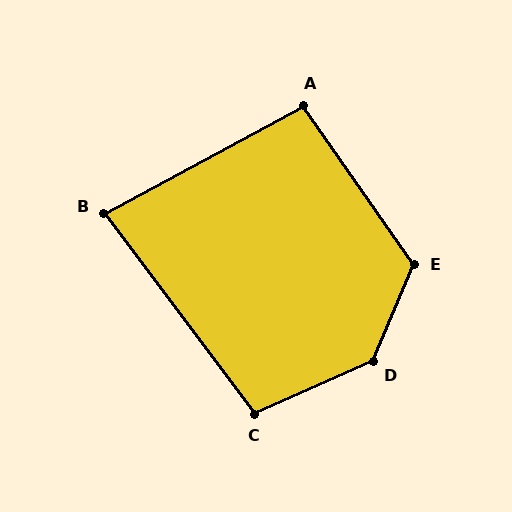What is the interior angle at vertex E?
Approximately 123 degrees (obtuse).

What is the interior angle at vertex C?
Approximately 103 degrees (obtuse).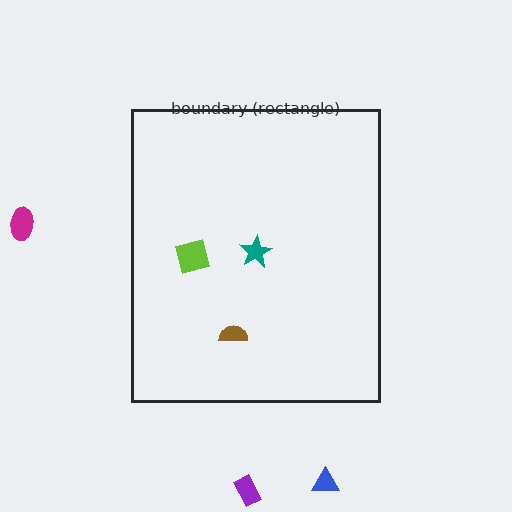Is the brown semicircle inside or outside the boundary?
Inside.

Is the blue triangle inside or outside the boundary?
Outside.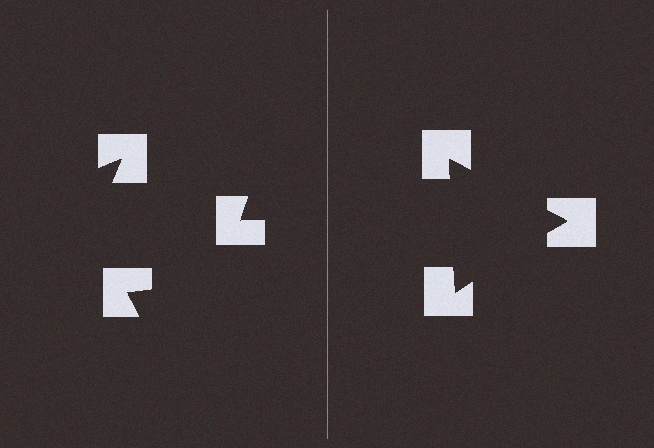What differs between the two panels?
The notched squares are positioned identically on both sides; only the wedge orientations differ. On the right they align to a triangle; on the left they are misaligned.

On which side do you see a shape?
An illusory triangle appears on the right side. On the left side the wedge cuts are rotated, so no coherent shape forms.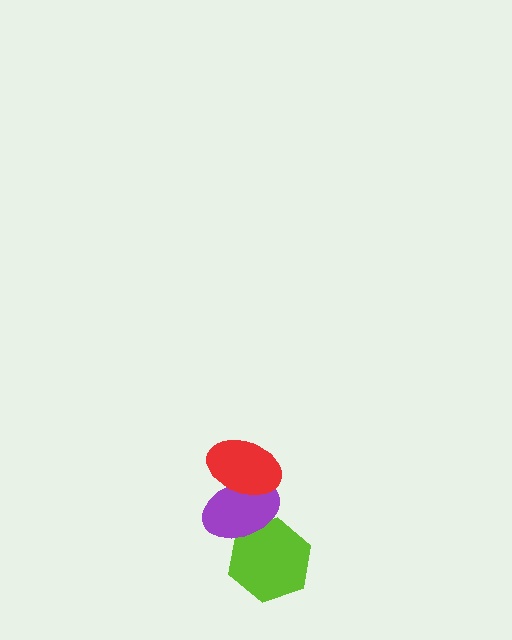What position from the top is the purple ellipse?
The purple ellipse is 2nd from the top.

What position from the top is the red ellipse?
The red ellipse is 1st from the top.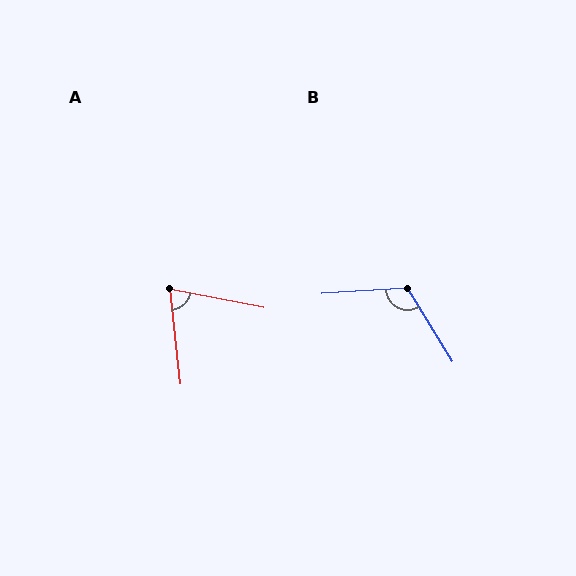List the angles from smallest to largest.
A (73°), B (118°).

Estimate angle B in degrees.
Approximately 118 degrees.